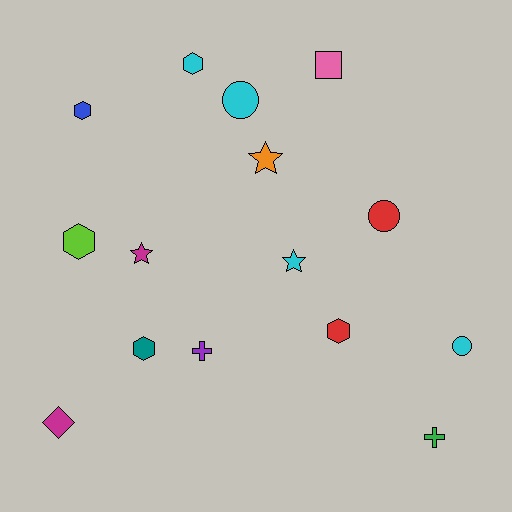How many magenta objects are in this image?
There are 2 magenta objects.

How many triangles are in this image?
There are no triangles.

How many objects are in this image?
There are 15 objects.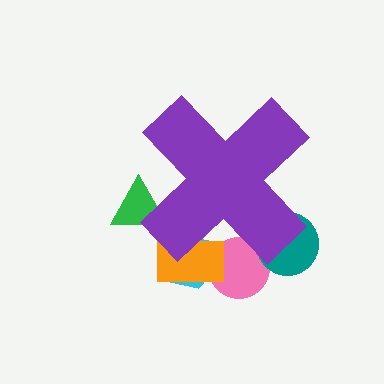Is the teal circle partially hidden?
Yes, the teal circle is partially hidden behind the purple cross.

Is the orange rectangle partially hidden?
Yes, the orange rectangle is partially hidden behind the purple cross.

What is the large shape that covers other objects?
A purple cross.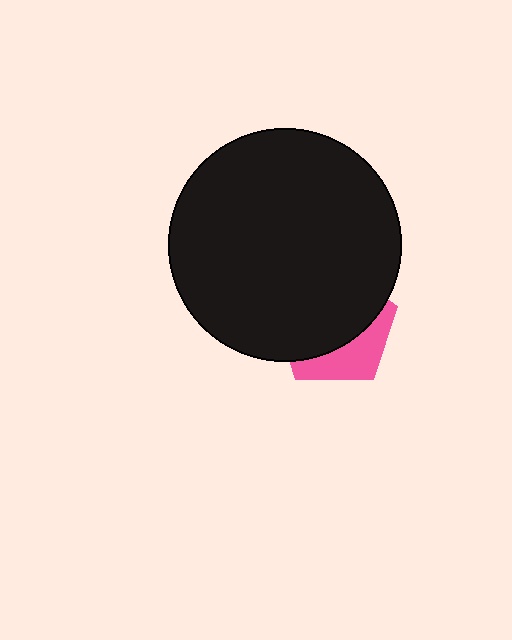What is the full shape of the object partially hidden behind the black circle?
The partially hidden object is a pink pentagon.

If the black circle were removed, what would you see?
You would see the complete pink pentagon.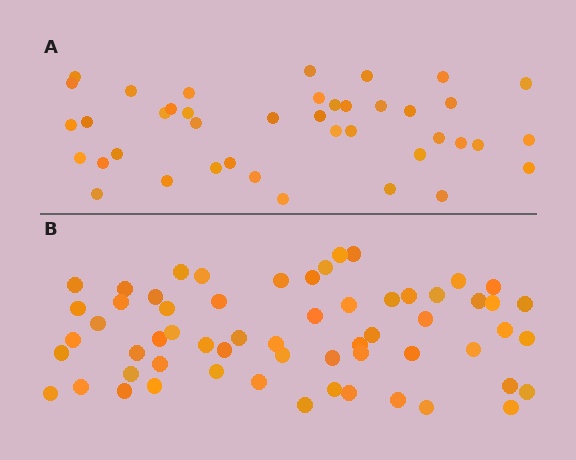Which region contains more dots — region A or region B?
Region B (the bottom region) has more dots.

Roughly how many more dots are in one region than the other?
Region B has approximately 20 more dots than region A.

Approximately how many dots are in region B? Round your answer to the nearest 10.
About 60 dots.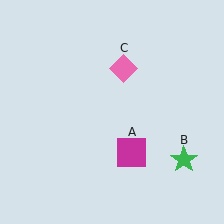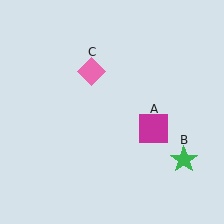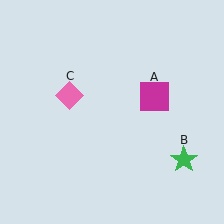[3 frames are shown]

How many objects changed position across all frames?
2 objects changed position: magenta square (object A), pink diamond (object C).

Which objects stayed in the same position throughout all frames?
Green star (object B) remained stationary.